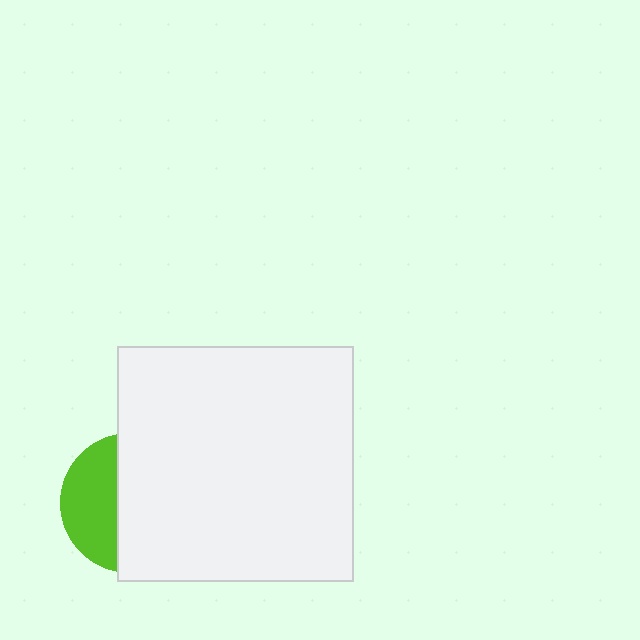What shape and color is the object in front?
The object in front is a white rectangle.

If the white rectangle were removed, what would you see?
You would see the complete lime circle.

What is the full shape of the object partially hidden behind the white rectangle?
The partially hidden object is a lime circle.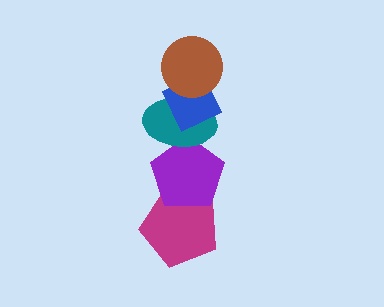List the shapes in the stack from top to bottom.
From top to bottom: the brown circle, the blue diamond, the teal ellipse, the purple pentagon, the magenta pentagon.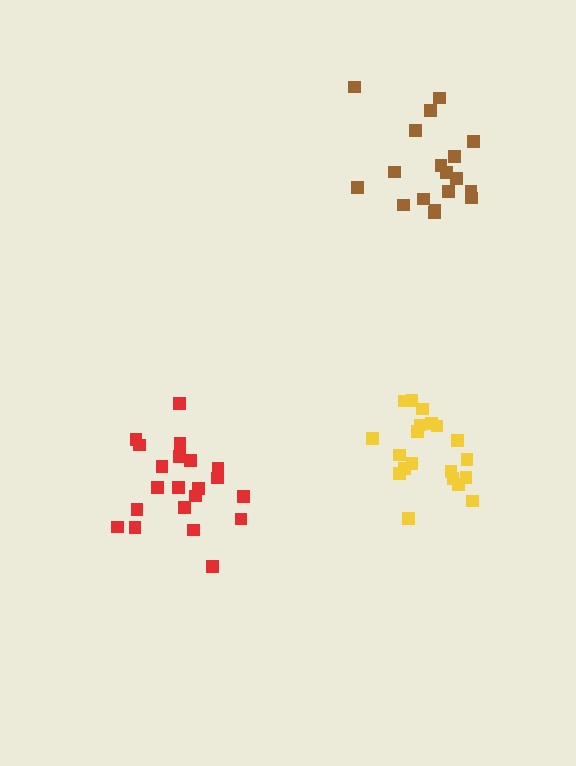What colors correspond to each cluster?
The clusters are colored: red, yellow, brown.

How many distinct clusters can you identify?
There are 3 distinct clusters.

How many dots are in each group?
Group 1: 21 dots, Group 2: 20 dots, Group 3: 18 dots (59 total).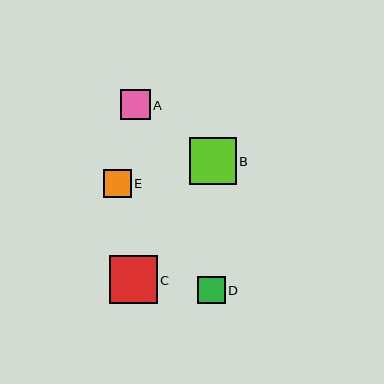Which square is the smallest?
Square D is the smallest with a size of approximately 27 pixels.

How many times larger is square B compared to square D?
Square B is approximately 1.7 times the size of square D.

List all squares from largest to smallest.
From largest to smallest: C, B, A, E, D.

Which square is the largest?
Square C is the largest with a size of approximately 48 pixels.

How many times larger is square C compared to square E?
Square C is approximately 1.7 times the size of square E.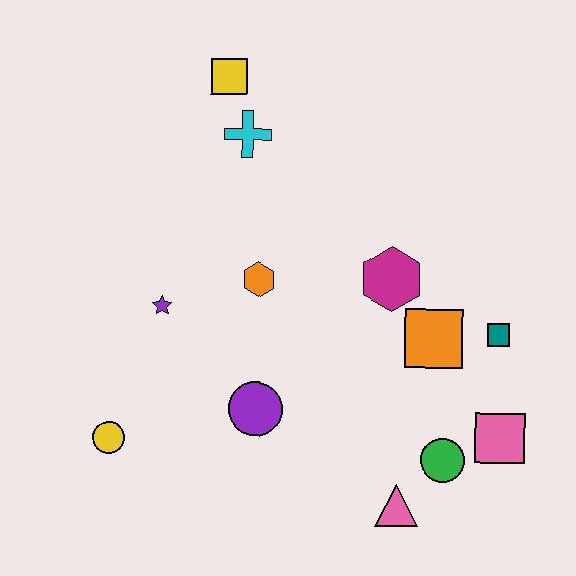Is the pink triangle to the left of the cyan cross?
No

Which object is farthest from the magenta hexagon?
The yellow circle is farthest from the magenta hexagon.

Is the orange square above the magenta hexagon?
No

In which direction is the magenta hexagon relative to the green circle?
The magenta hexagon is above the green circle.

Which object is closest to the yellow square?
The cyan cross is closest to the yellow square.